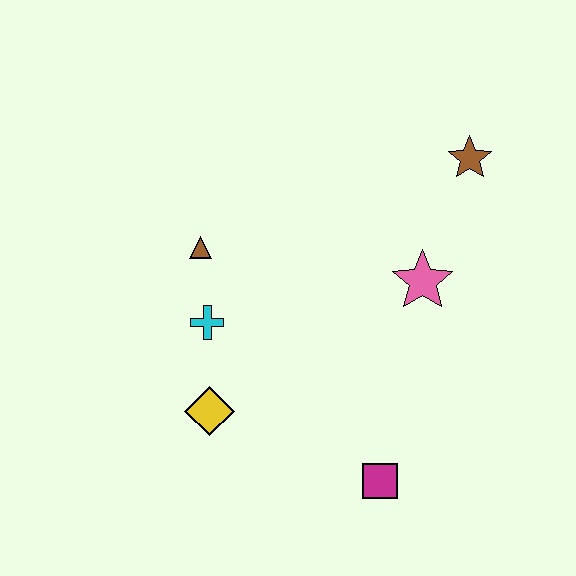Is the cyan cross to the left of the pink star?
Yes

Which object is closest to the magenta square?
The yellow diamond is closest to the magenta square.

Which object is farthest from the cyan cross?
The brown star is farthest from the cyan cross.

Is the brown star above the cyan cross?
Yes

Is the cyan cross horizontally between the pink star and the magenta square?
No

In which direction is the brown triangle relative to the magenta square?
The brown triangle is above the magenta square.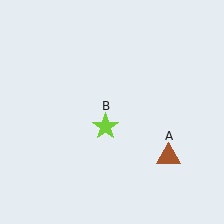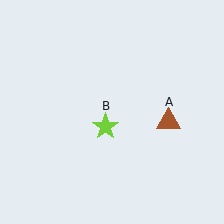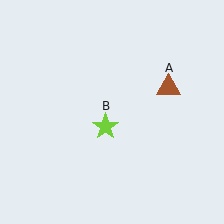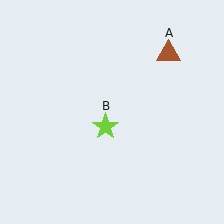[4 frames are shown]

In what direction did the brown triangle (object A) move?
The brown triangle (object A) moved up.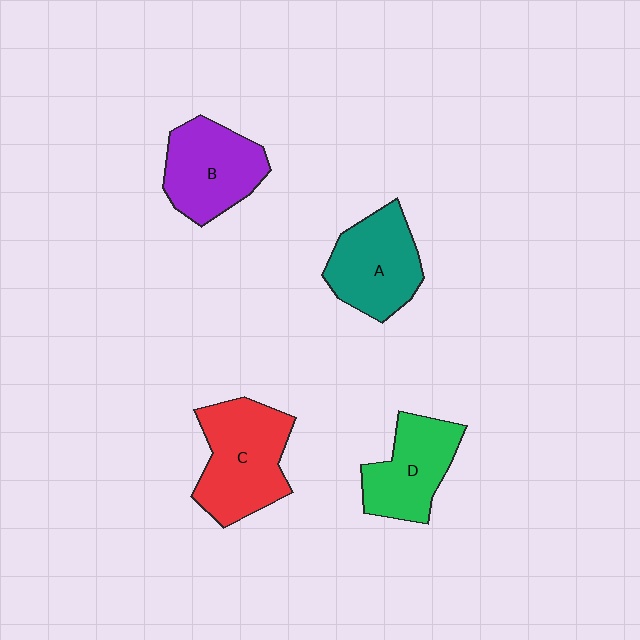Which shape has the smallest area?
Shape D (green).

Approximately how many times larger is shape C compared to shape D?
Approximately 1.3 times.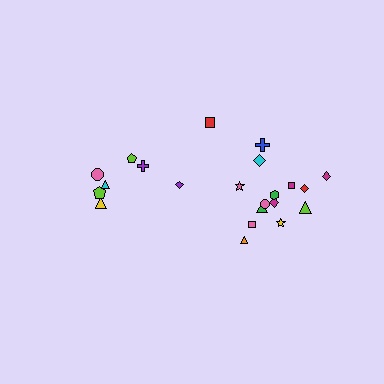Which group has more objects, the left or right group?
The right group.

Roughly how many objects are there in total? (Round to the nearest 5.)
Roughly 20 objects in total.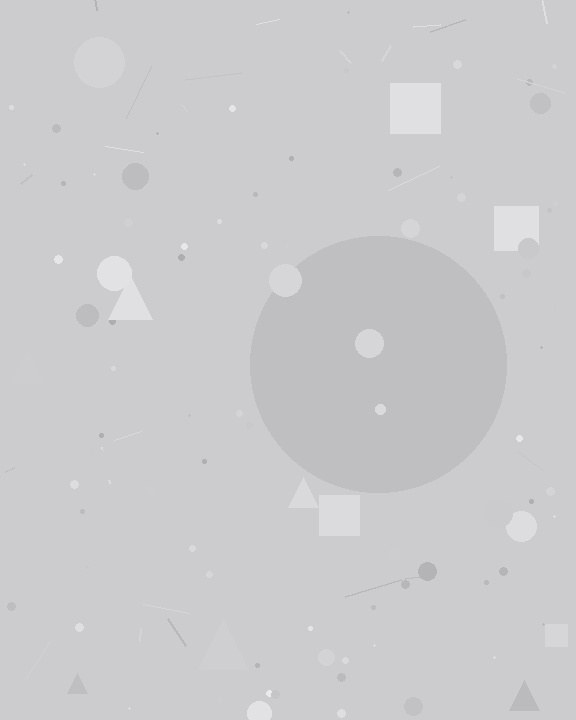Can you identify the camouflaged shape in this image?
The camouflaged shape is a circle.